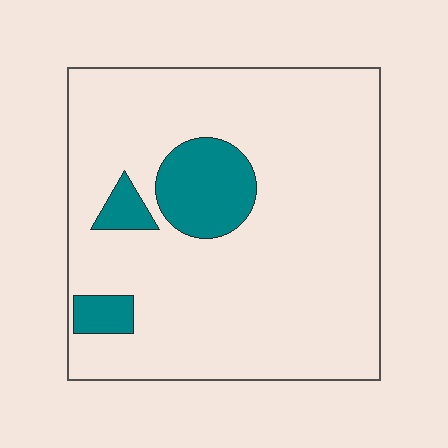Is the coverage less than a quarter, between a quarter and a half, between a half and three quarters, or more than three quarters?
Less than a quarter.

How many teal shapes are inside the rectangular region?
3.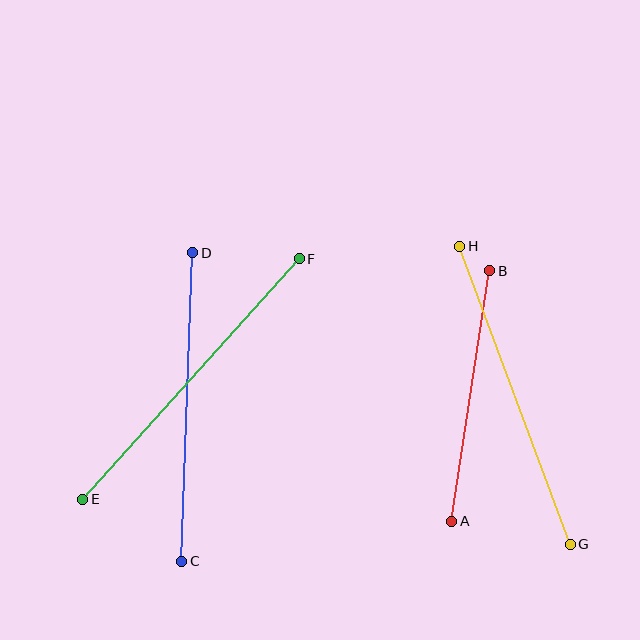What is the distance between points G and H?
The distance is approximately 318 pixels.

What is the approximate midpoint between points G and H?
The midpoint is at approximately (515, 395) pixels.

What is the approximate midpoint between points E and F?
The midpoint is at approximately (191, 379) pixels.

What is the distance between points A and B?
The distance is approximately 253 pixels.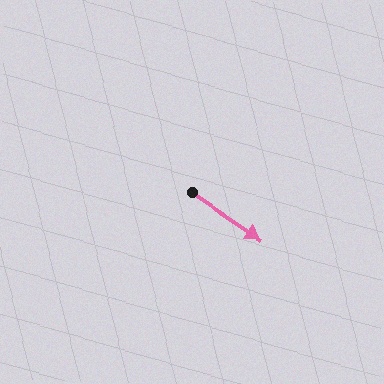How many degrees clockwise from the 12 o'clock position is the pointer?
Approximately 124 degrees.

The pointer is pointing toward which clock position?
Roughly 4 o'clock.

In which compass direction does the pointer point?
Southeast.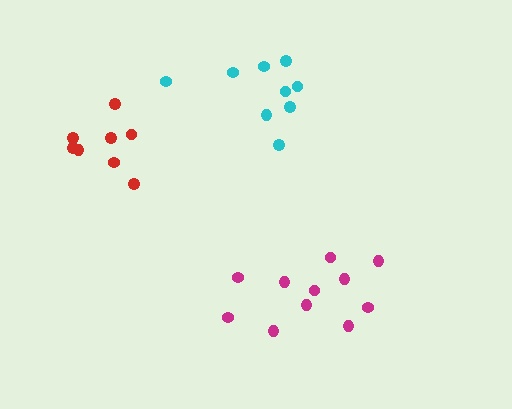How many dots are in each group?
Group 1: 9 dots, Group 2: 8 dots, Group 3: 11 dots (28 total).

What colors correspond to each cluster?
The clusters are colored: cyan, red, magenta.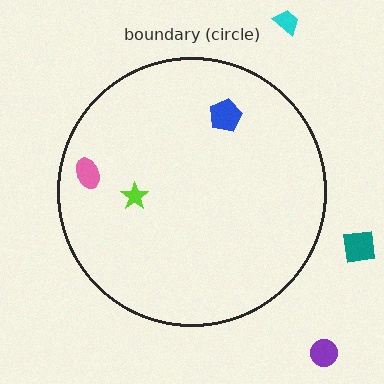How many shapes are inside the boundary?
3 inside, 3 outside.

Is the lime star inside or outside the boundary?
Inside.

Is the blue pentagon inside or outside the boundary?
Inside.